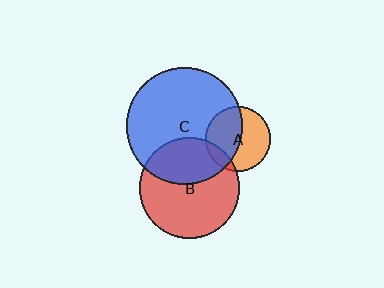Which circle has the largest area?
Circle C (blue).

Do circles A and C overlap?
Yes.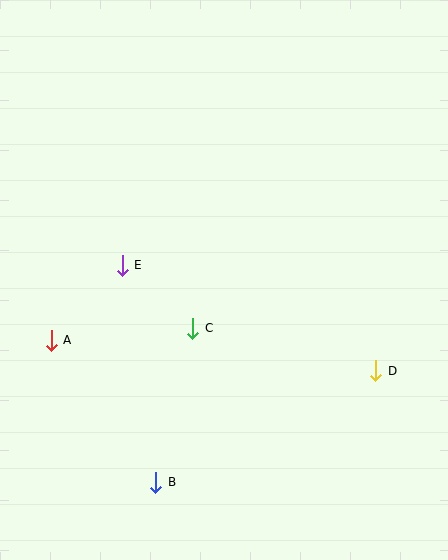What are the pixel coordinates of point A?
Point A is at (51, 340).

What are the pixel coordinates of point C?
Point C is at (193, 328).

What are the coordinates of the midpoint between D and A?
The midpoint between D and A is at (213, 355).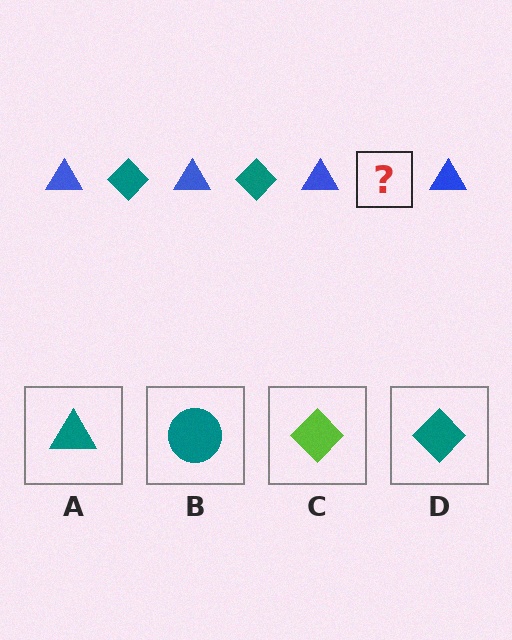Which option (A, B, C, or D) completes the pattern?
D.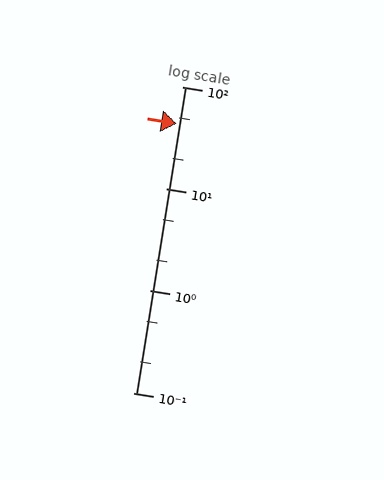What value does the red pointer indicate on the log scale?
The pointer indicates approximately 43.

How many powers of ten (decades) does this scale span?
The scale spans 3 decades, from 0.1 to 100.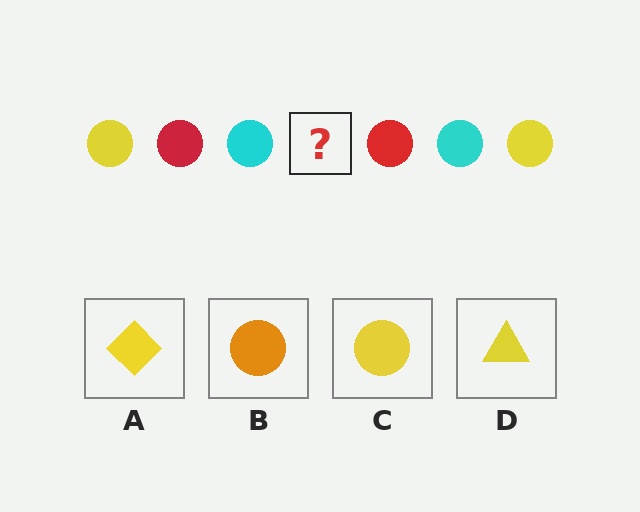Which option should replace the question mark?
Option C.